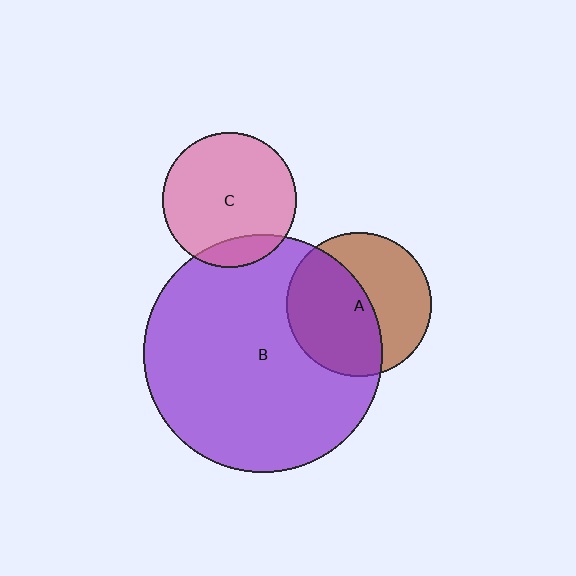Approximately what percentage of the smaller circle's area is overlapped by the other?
Approximately 15%.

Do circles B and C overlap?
Yes.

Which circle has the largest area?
Circle B (purple).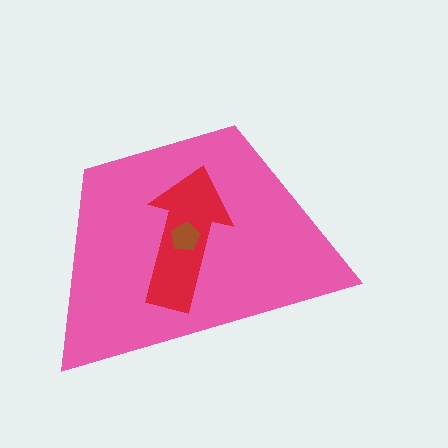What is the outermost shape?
The pink trapezoid.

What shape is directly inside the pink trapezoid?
The red arrow.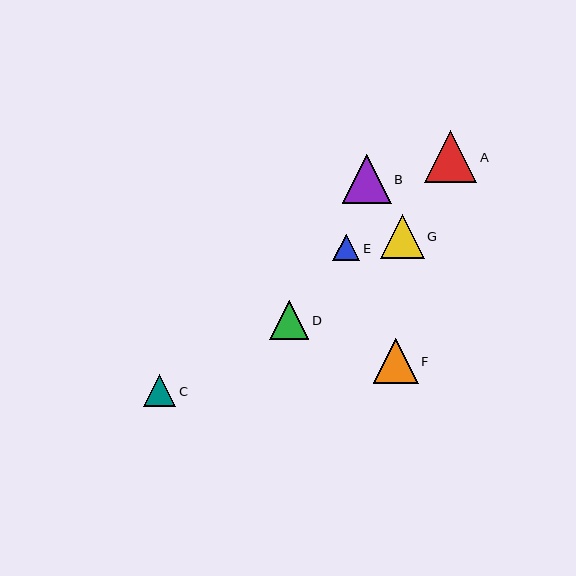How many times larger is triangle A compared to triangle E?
Triangle A is approximately 1.9 times the size of triangle E.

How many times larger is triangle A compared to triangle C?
Triangle A is approximately 1.6 times the size of triangle C.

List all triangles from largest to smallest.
From largest to smallest: A, B, F, G, D, C, E.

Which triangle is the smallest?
Triangle E is the smallest with a size of approximately 27 pixels.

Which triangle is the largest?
Triangle A is the largest with a size of approximately 52 pixels.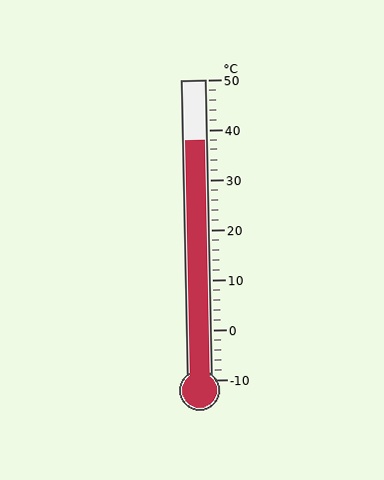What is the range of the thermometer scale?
The thermometer scale ranges from -10°C to 50°C.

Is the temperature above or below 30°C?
The temperature is above 30°C.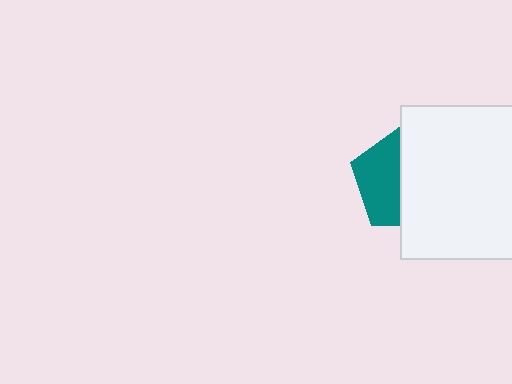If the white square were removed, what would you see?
You would see the complete teal pentagon.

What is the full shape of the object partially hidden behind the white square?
The partially hidden object is a teal pentagon.